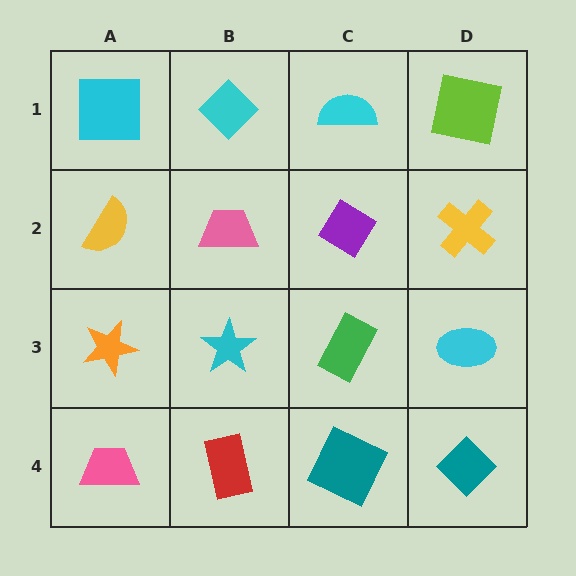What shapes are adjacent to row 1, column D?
A yellow cross (row 2, column D), a cyan semicircle (row 1, column C).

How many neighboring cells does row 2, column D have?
3.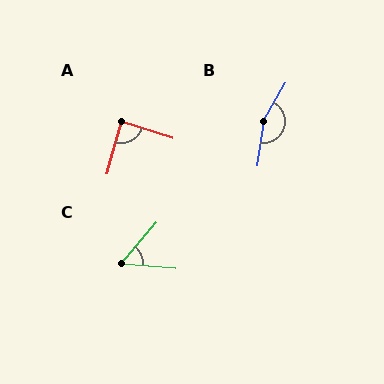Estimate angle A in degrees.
Approximately 88 degrees.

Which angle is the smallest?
C, at approximately 54 degrees.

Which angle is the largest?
B, at approximately 158 degrees.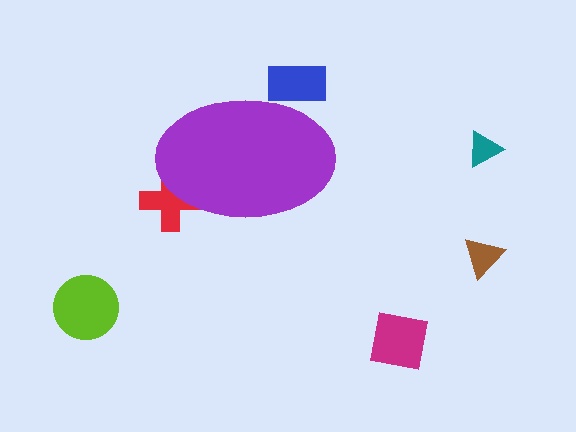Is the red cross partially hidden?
Yes, the red cross is partially hidden behind the purple ellipse.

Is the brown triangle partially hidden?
No, the brown triangle is fully visible.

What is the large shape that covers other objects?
A purple ellipse.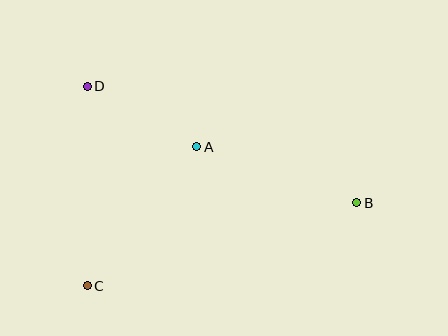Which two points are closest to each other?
Points A and D are closest to each other.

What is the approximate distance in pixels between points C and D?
The distance between C and D is approximately 199 pixels.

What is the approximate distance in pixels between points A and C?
The distance between A and C is approximately 177 pixels.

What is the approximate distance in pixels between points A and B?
The distance between A and B is approximately 169 pixels.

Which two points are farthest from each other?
Points B and D are farthest from each other.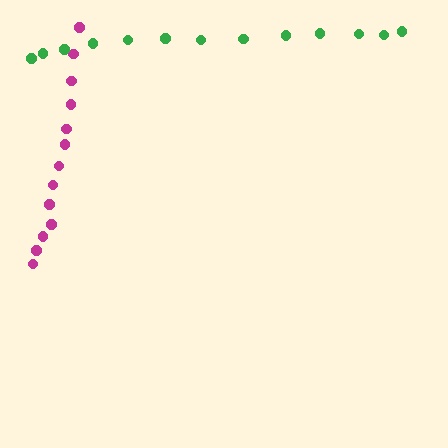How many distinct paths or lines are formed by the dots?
There are 2 distinct paths.